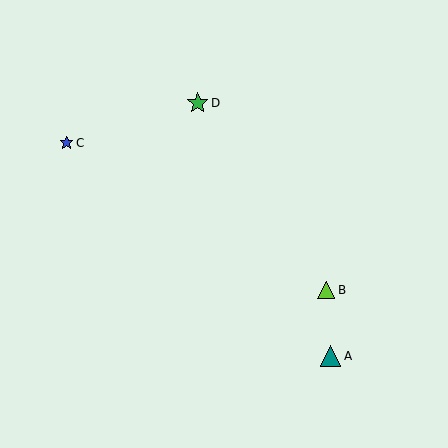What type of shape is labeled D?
Shape D is a green star.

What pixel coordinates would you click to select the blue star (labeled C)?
Click at (66, 143) to select the blue star C.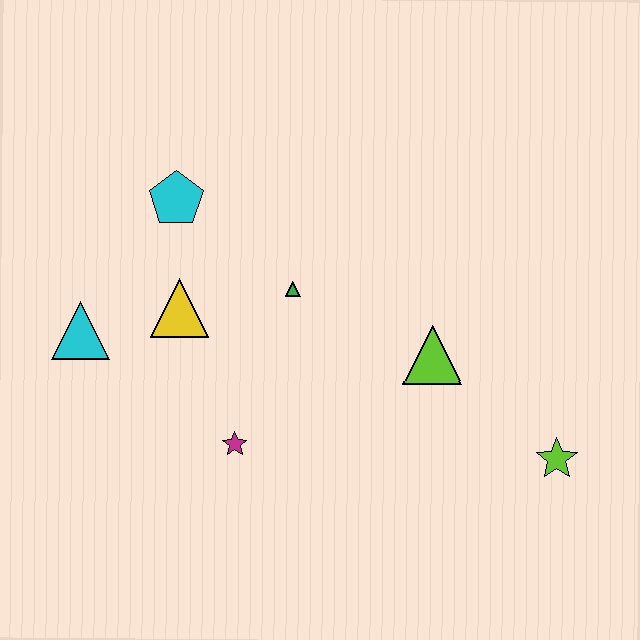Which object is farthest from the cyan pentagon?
The lime star is farthest from the cyan pentagon.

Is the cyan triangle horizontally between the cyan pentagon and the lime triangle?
No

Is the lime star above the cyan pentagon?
No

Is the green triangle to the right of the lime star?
No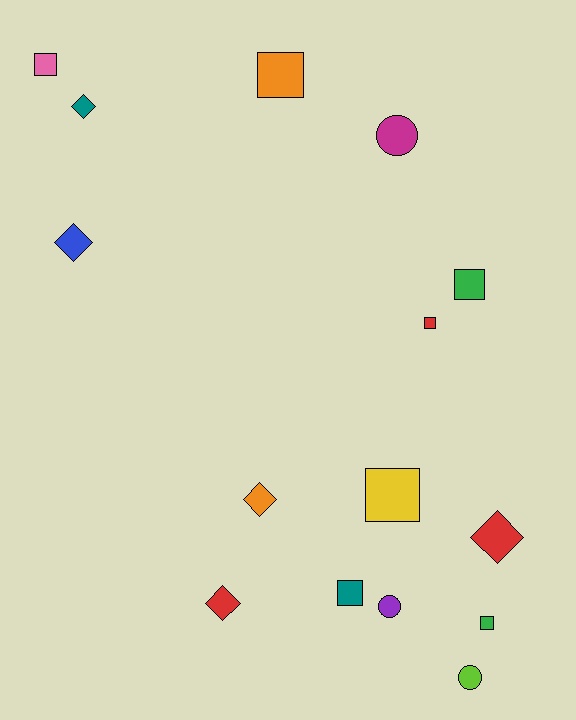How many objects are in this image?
There are 15 objects.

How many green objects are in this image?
There are 2 green objects.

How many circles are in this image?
There are 3 circles.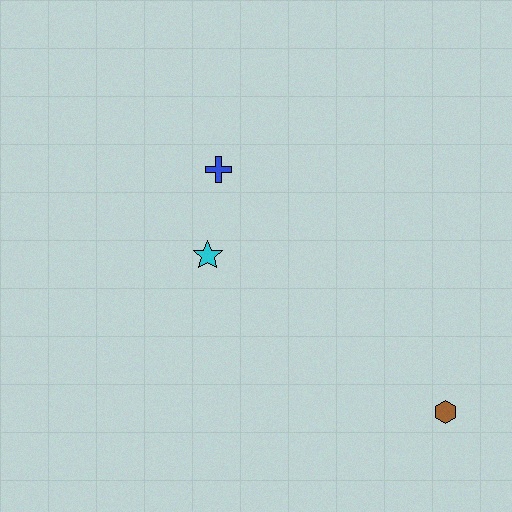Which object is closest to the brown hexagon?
The cyan star is closest to the brown hexagon.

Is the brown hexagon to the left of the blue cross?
No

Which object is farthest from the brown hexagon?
The blue cross is farthest from the brown hexagon.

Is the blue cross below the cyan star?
No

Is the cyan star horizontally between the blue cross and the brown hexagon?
No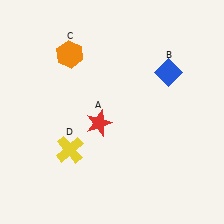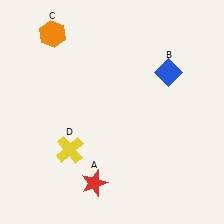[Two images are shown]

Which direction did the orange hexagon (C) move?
The orange hexagon (C) moved up.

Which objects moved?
The objects that moved are: the red star (A), the orange hexagon (C).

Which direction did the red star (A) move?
The red star (A) moved down.